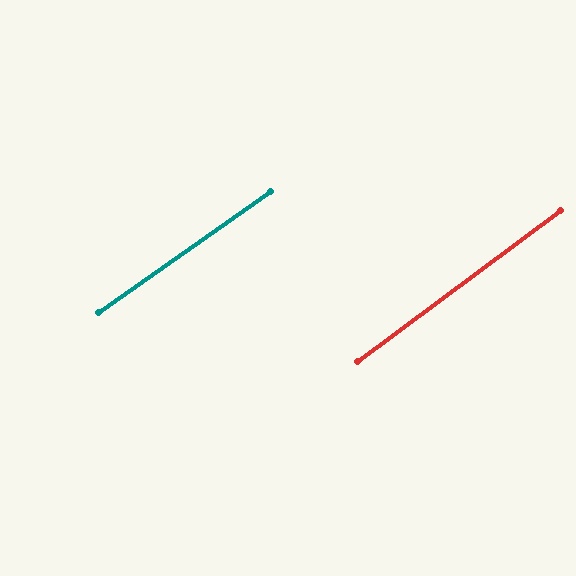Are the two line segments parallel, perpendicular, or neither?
Parallel — their directions differ by only 1.7°.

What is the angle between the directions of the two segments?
Approximately 2 degrees.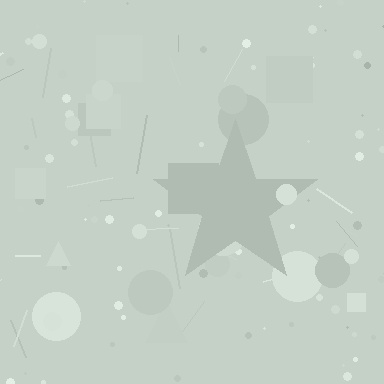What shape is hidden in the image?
A star is hidden in the image.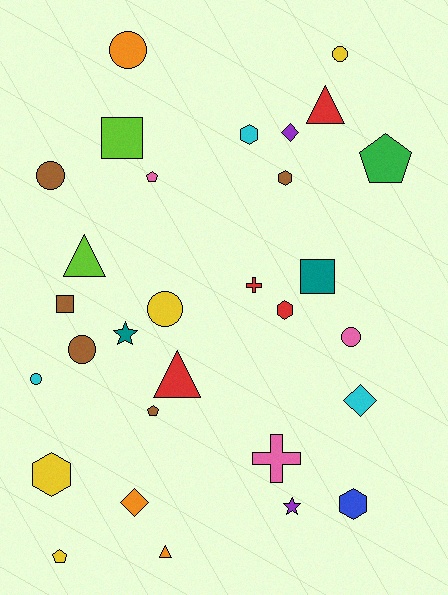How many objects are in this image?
There are 30 objects.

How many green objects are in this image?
There is 1 green object.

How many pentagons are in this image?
There are 4 pentagons.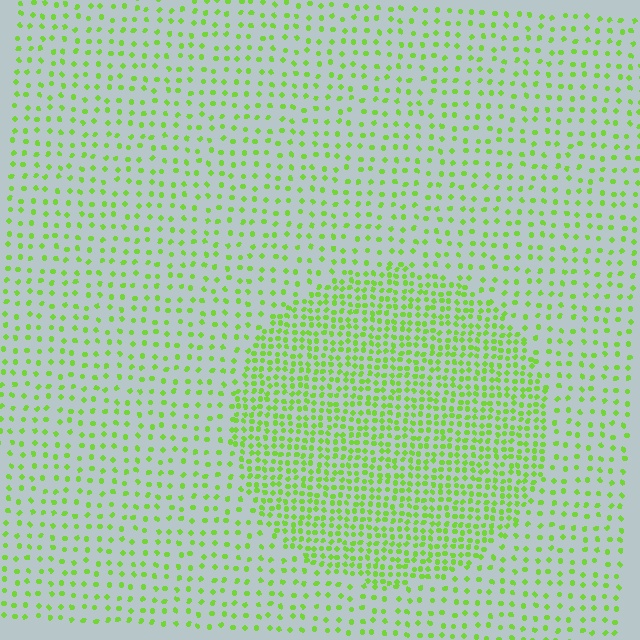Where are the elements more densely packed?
The elements are more densely packed inside the circle boundary.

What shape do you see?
I see a circle.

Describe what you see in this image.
The image contains small lime elements arranged at two different densities. A circle-shaped region is visible where the elements are more densely packed than the surrounding area.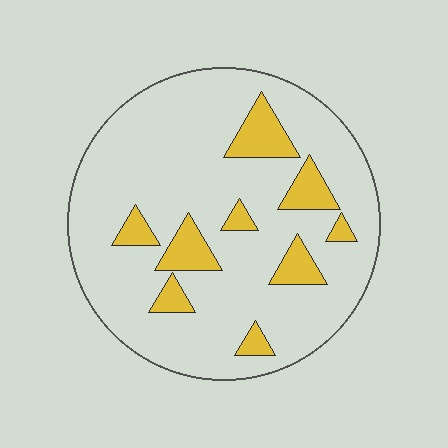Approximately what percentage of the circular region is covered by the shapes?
Approximately 15%.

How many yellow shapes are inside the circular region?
9.